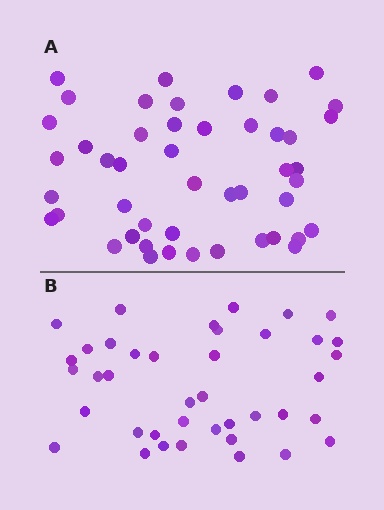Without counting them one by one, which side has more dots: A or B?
Region A (the top region) has more dots.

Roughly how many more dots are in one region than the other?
Region A has roughly 8 or so more dots than region B.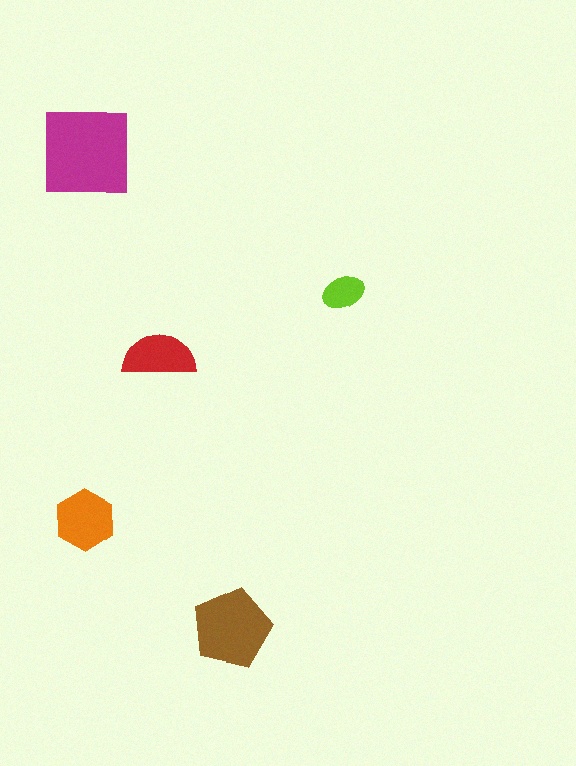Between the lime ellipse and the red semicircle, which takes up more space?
The red semicircle.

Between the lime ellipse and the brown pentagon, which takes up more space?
The brown pentagon.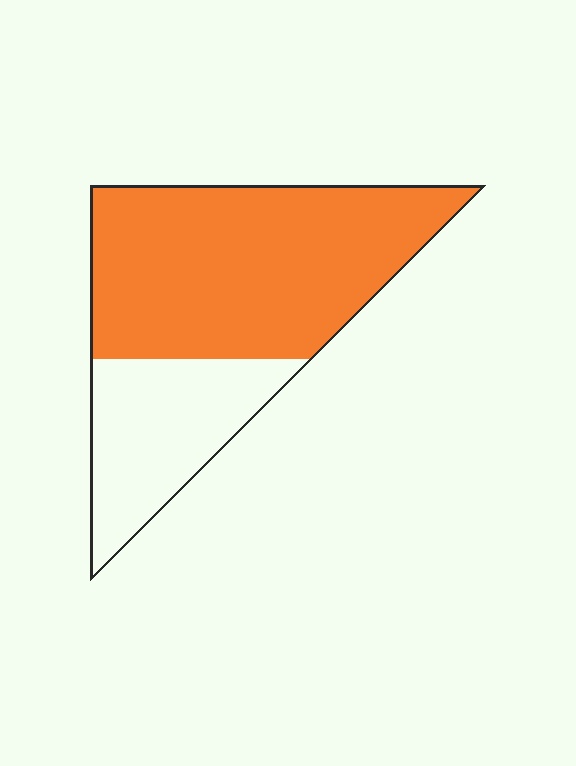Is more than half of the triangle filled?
Yes.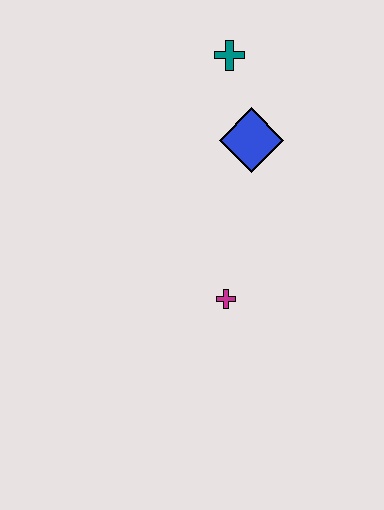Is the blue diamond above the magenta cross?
Yes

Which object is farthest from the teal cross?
The magenta cross is farthest from the teal cross.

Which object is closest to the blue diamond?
The teal cross is closest to the blue diamond.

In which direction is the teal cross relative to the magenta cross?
The teal cross is above the magenta cross.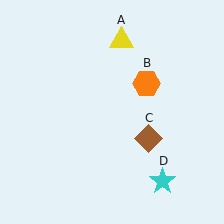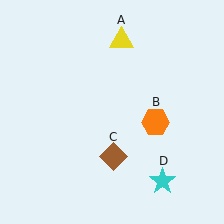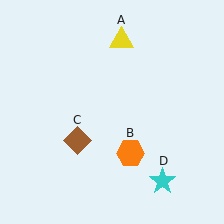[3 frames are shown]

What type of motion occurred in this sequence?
The orange hexagon (object B), brown diamond (object C) rotated clockwise around the center of the scene.